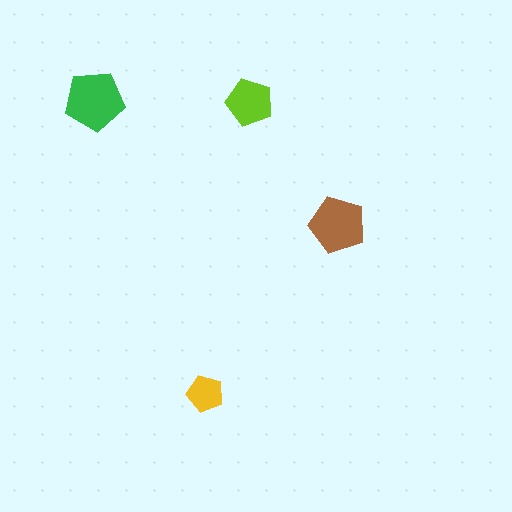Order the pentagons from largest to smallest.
the green one, the brown one, the lime one, the yellow one.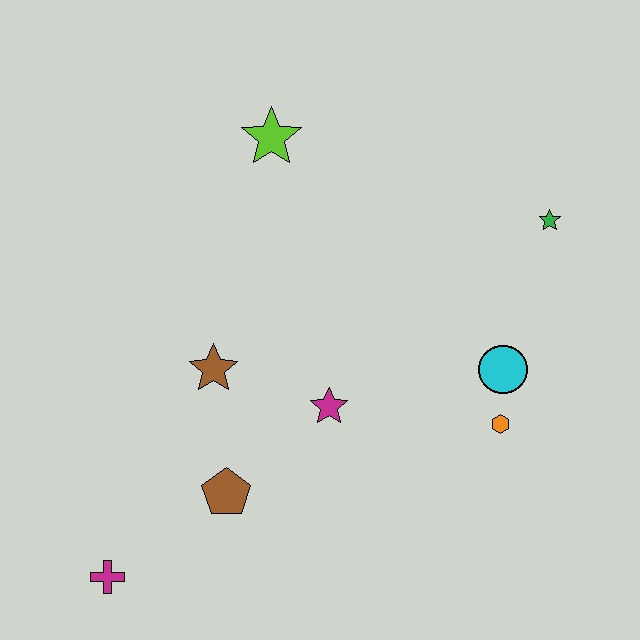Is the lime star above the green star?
Yes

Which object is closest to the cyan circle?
The orange hexagon is closest to the cyan circle.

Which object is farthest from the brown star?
The green star is farthest from the brown star.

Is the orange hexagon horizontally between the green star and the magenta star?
Yes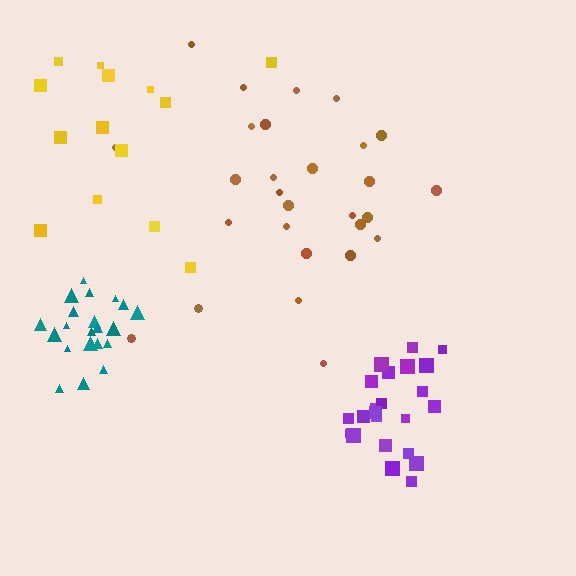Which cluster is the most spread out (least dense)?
Yellow.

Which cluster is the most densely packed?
Purple.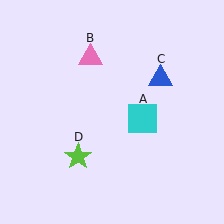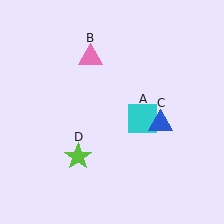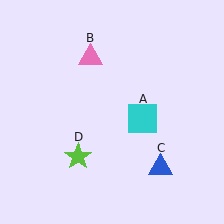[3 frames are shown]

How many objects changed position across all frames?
1 object changed position: blue triangle (object C).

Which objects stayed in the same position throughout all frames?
Cyan square (object A) and pink triangle (object B) and lime star (object D) remained stationary.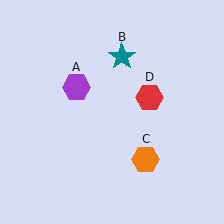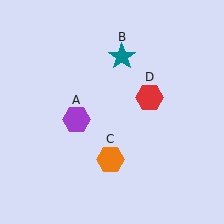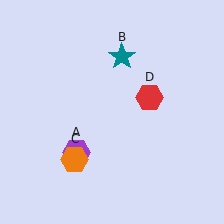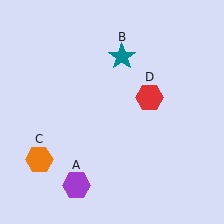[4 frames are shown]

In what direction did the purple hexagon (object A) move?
The purple hexagon (object A) moved down.